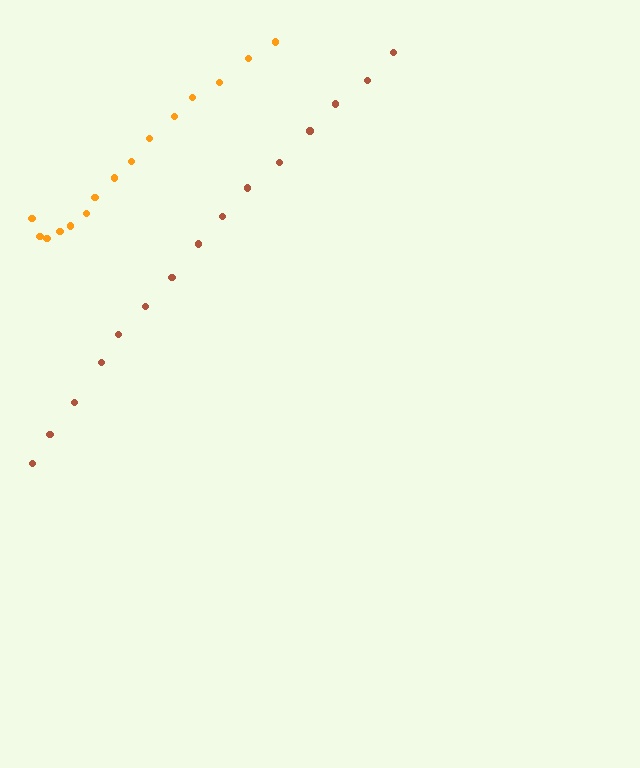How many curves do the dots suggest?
There are 2 distinct paths.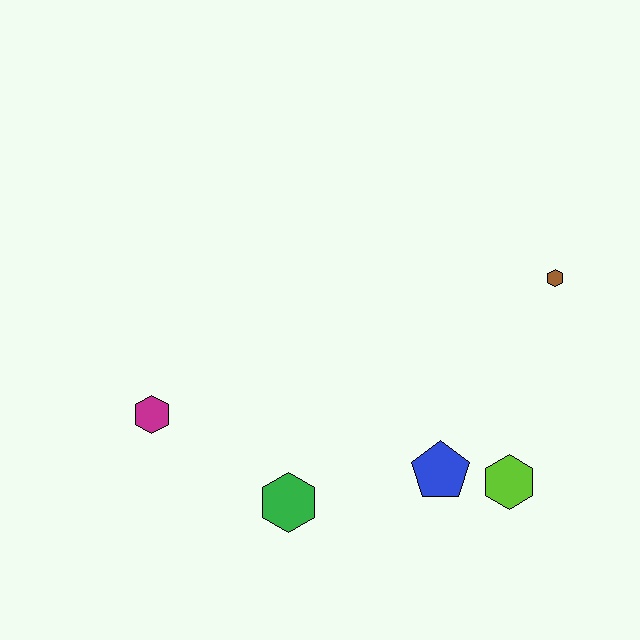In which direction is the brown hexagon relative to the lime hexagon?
The brown hexagon is above the lime hexagon.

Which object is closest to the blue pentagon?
The lime hexagon is closest to the blue pentagon.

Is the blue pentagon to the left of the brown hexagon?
Yes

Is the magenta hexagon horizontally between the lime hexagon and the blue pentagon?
No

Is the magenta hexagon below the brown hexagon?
Yes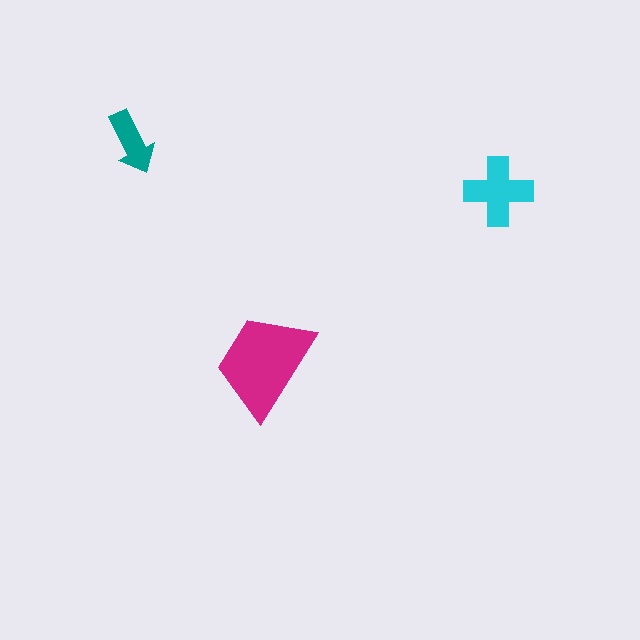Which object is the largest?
The magenta trapezoid.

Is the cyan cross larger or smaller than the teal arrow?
Larger.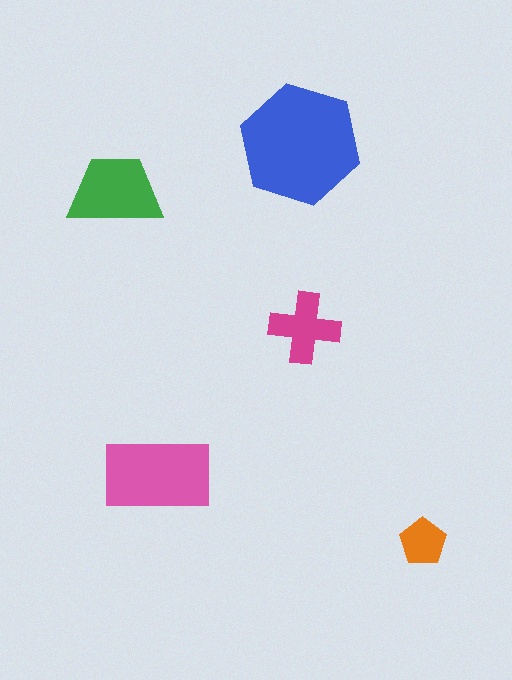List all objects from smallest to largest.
The orange pentagon, the magenta cross, the green trapezoid, the pink rectangle, the blue hexagon.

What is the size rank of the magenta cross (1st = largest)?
4th.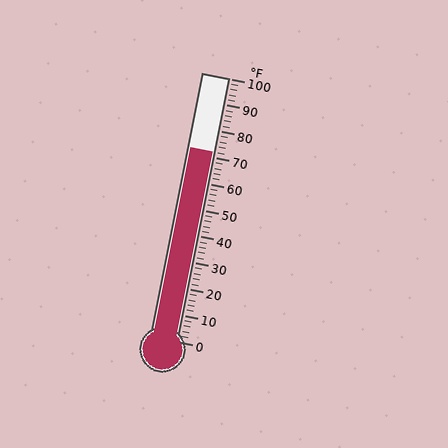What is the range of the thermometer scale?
The thermometer scale ranges from 0°F to 100°F.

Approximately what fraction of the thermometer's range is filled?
The thermometer is filled to approximately 70% of its range.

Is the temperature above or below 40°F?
The temperature is above 40°F.